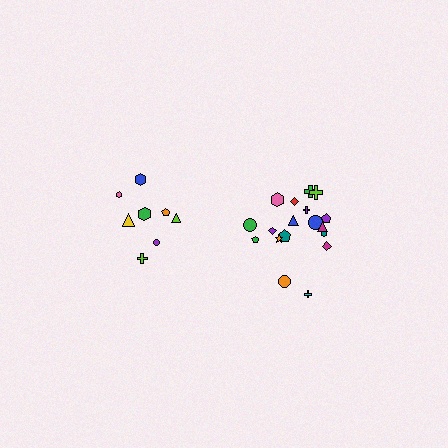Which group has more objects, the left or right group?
The right group.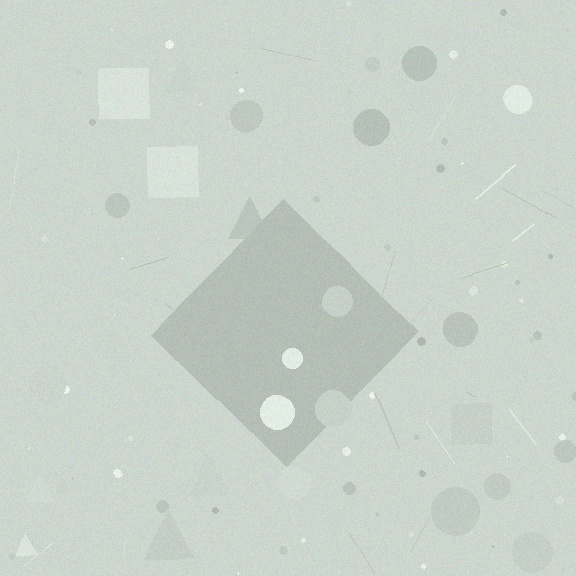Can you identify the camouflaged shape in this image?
The camouflaged shape is a diamond.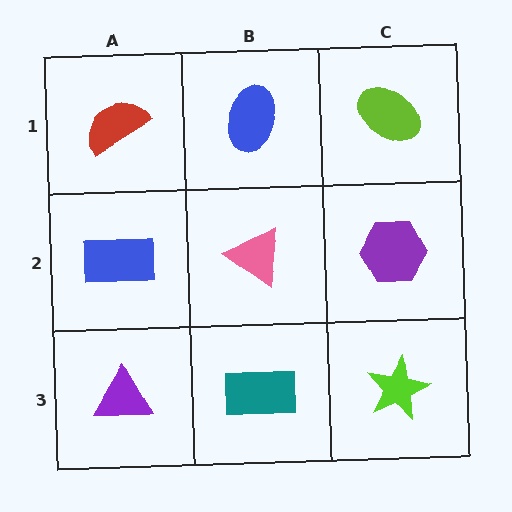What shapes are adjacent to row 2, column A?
A red semicircle (row 1, column A), a purple triangle (row 3, column A), a pink triangle (row 2, column B).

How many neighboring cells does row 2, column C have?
3.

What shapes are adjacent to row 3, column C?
A purple hexagon (row 2, column C), a teal rectangle (row 3, column B).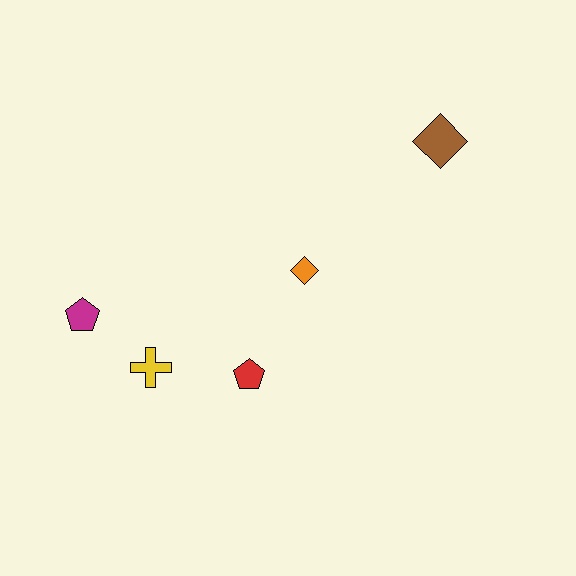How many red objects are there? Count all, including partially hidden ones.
There is 1 red object.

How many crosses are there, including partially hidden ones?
There is 1 cross.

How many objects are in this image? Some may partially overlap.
There are 5 objects.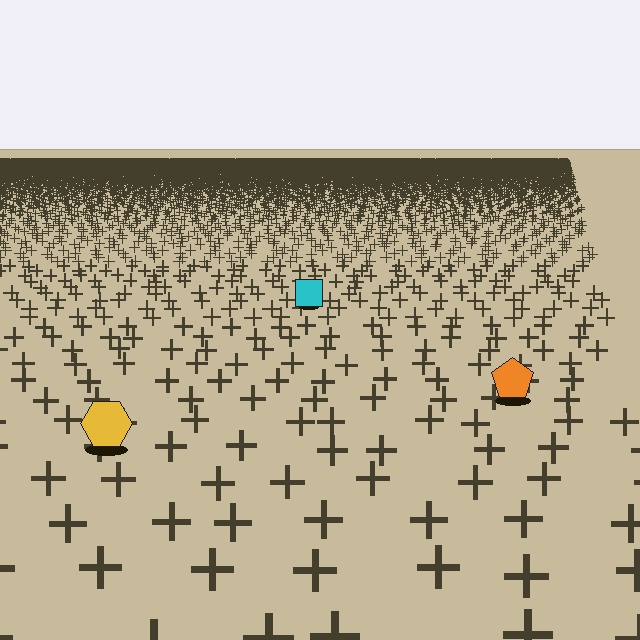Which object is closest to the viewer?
The yellow hexagon is closest. The texture marks near it are larger and more spread out.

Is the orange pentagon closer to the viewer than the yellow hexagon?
No. The yellow hexagon is closer — you can tell from the texture gradient: the ground texture is coarser near it.